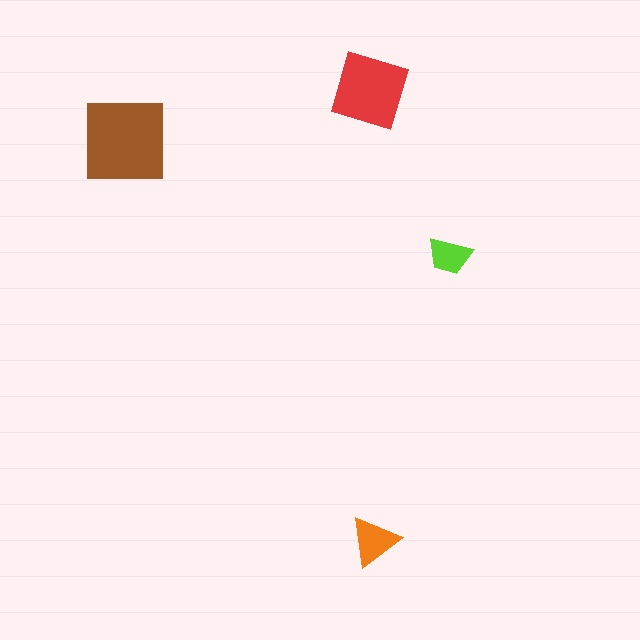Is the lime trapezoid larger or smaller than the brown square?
Smaller.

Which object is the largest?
The brown square.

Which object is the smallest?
The lime trapezoid.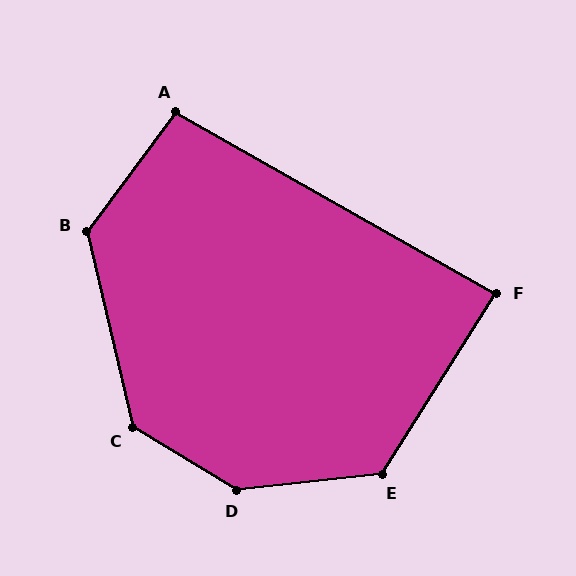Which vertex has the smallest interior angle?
F, at approximately 87 degrees.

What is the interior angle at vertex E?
Approximately 129 degrees (obtuse).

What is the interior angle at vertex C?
Approximately 134 degrees (obtuse).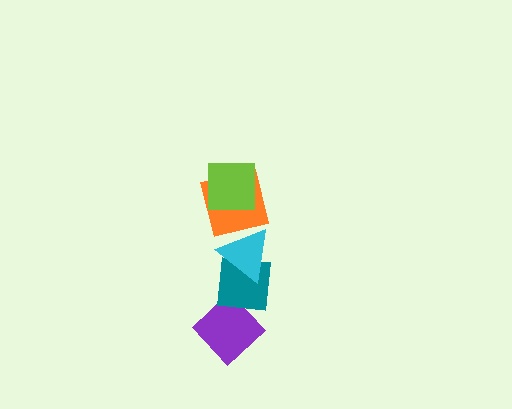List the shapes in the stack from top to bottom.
From top to bottom: the lime square, the orange square, the cyan triangle, the teal square, the purple diamond.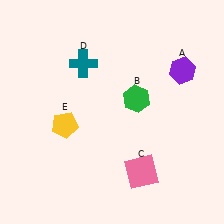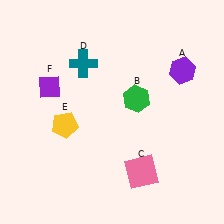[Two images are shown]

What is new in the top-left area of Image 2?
A purple diamond (F) was added in the top-left area of Image 2.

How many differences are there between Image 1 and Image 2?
There is 1 difference between the two images.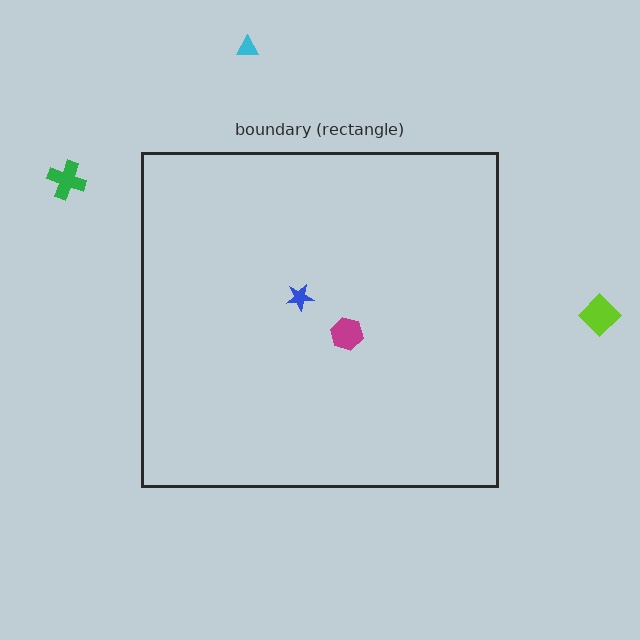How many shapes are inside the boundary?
2 inside, 3 outside.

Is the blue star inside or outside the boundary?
Inside.